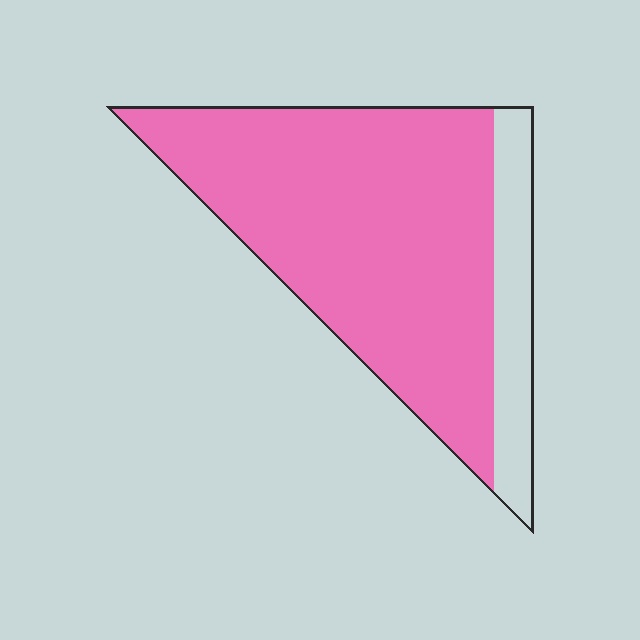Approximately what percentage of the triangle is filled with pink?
Approximately 80%.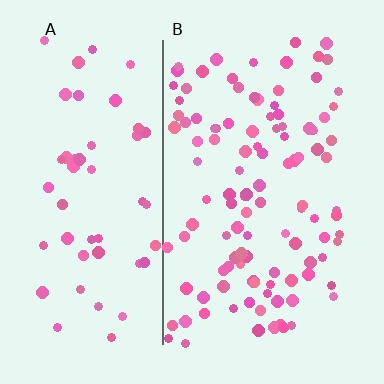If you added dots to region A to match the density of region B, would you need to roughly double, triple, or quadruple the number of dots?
Approximately double.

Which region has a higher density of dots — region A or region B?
B (the right).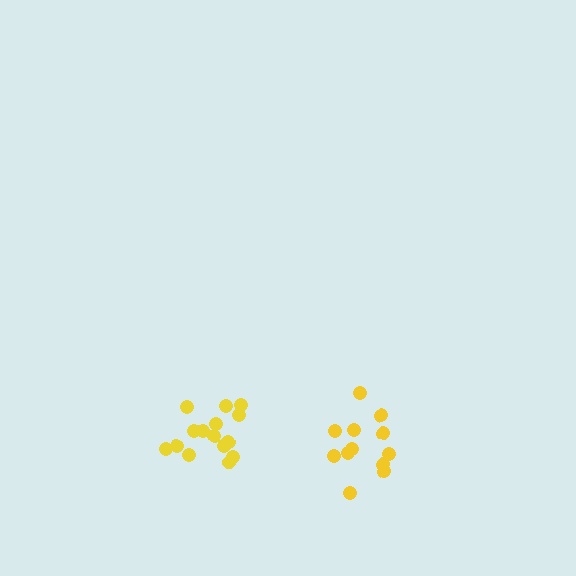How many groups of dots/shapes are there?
There are 2 groups.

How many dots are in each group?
Group 1: 15 dots, Group 2: 12 dots (27 total).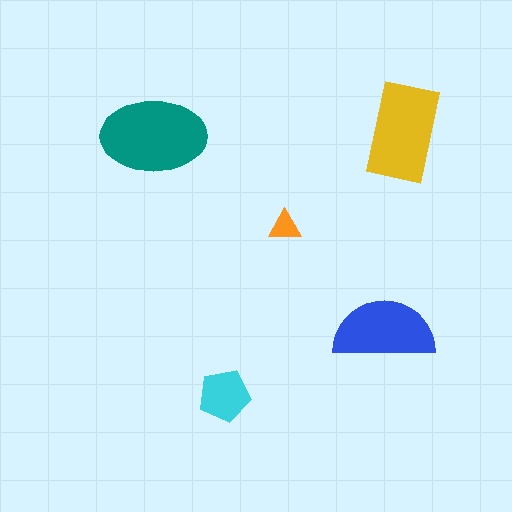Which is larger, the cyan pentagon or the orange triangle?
The cyan pentagon.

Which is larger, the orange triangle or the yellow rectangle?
The yellow rectangle.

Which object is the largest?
The teal ellipse.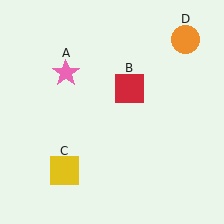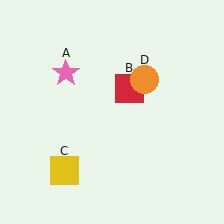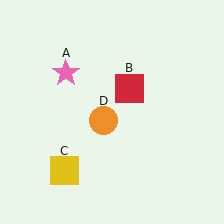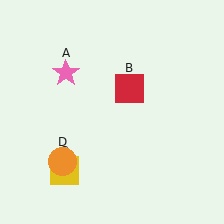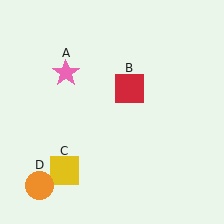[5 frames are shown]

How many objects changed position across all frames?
1 object changed position: orange circle (object D).